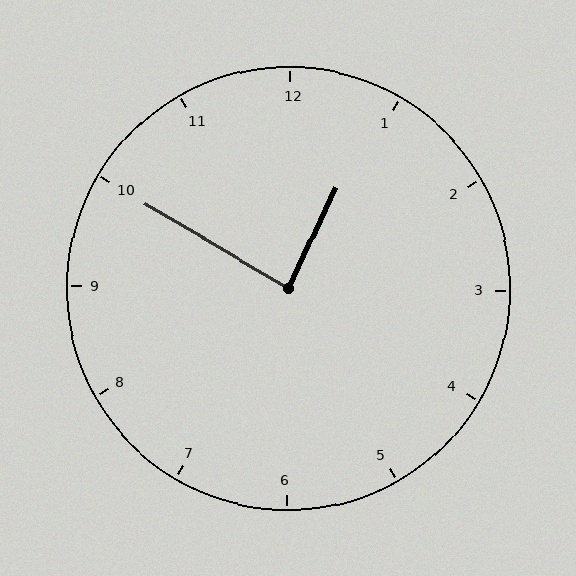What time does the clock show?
12:50.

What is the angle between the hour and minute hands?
Approximately 85 degrees.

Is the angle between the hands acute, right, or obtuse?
It is right.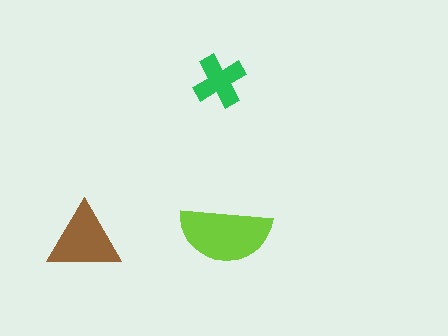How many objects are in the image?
There are 3 objects in the image.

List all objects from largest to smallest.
The lime semicircle, the brown triangle, the green cross.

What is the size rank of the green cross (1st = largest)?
3rd.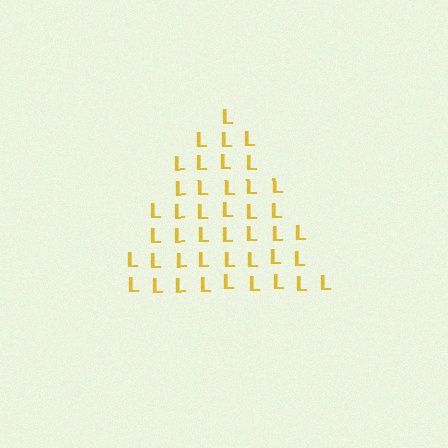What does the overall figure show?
The overall figure shows a triangle.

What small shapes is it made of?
It is made of small letter L's.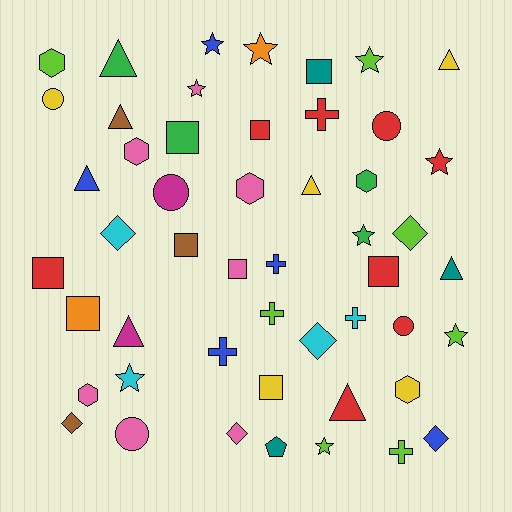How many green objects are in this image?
There are 4 green objects.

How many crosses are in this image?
There are 6 crosses.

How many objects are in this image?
There are 50 objects.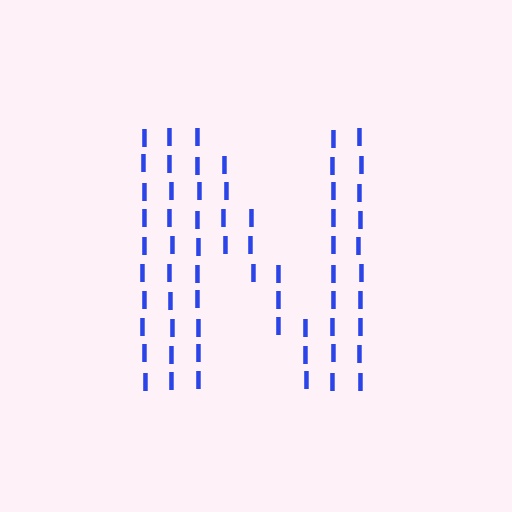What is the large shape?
The large shape is the letter N.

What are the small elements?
The small elements are letter I's.